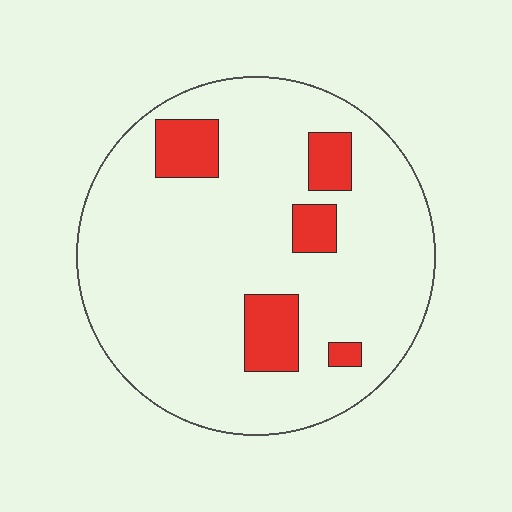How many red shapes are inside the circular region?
5.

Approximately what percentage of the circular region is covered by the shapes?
Approximately 15%.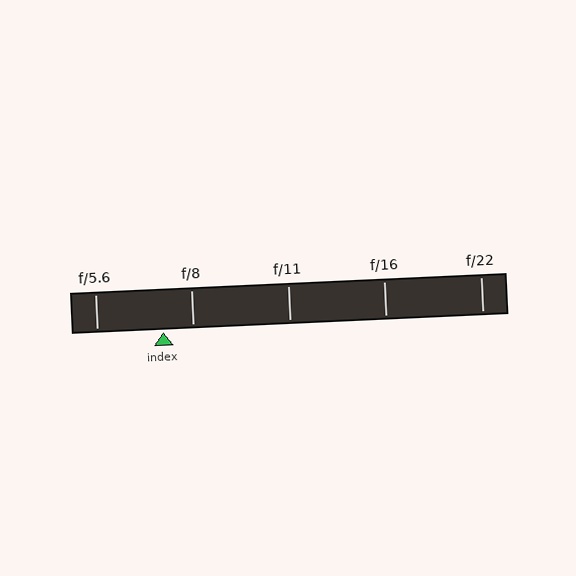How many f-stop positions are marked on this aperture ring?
There are 5 f-stop positions marked.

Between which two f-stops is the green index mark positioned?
The index mark is between f/5.6 and f/8.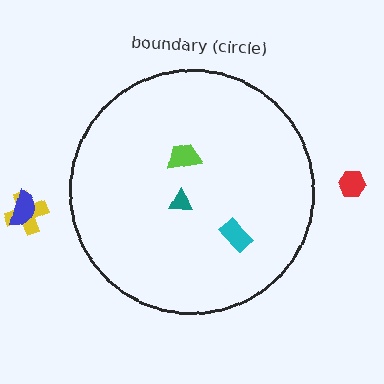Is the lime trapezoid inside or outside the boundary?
Inside.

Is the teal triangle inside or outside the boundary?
Inside.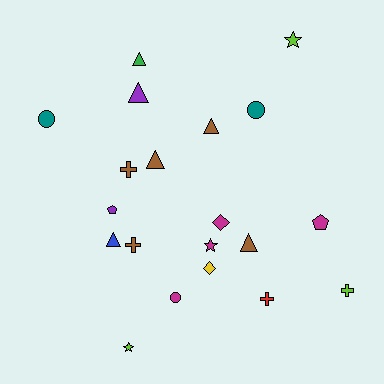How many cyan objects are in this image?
There are no cyan objects.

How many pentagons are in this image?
There are 2 pentagons.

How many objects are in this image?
There are 20 objects.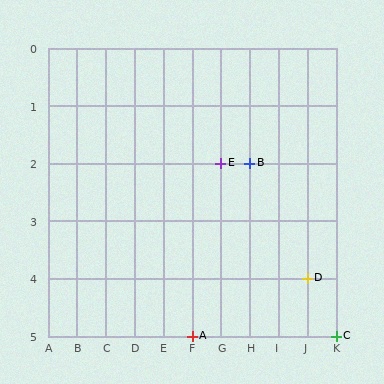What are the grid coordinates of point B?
Point B is at grid coordinates (H, 2).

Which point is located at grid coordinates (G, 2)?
Point E is at (G, 2).